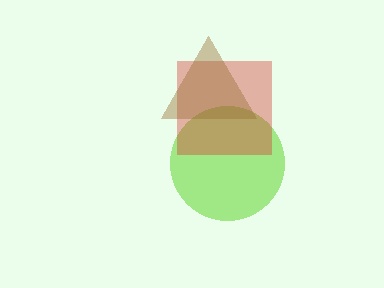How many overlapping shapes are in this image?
There are 3 overlapping shapes in the image.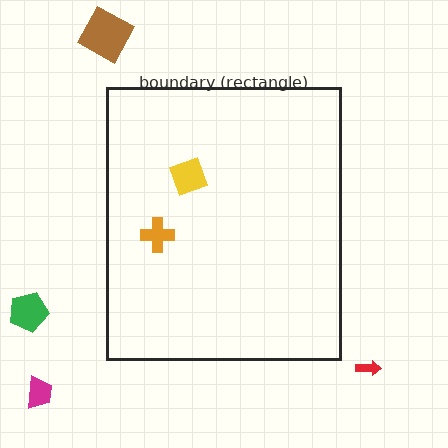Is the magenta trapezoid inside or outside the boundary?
Outside.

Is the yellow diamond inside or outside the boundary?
Inside.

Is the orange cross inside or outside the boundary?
Inside.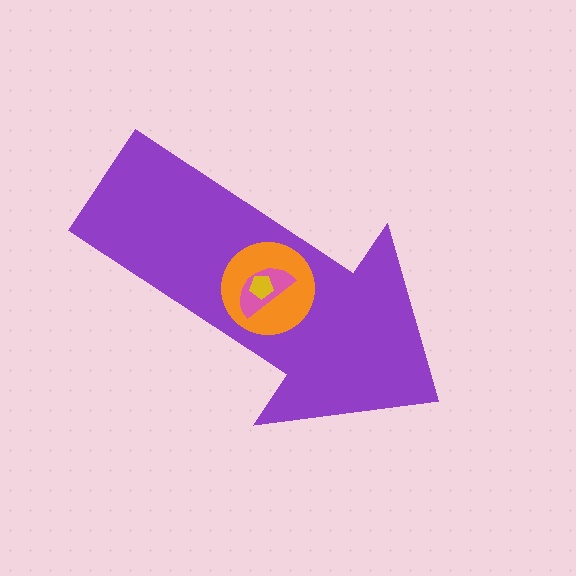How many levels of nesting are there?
4.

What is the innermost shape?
The yellow pentagon.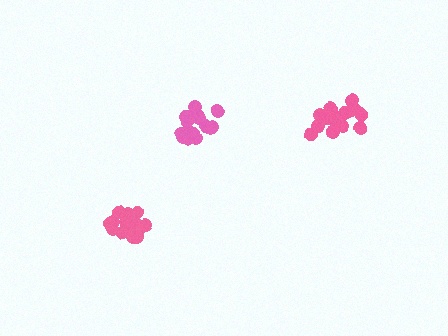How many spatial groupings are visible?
There are 3 spatial groupings.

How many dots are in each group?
Group 1: 18 dots, Group 2: 19 dots, Group 3: 16 dots (53 total).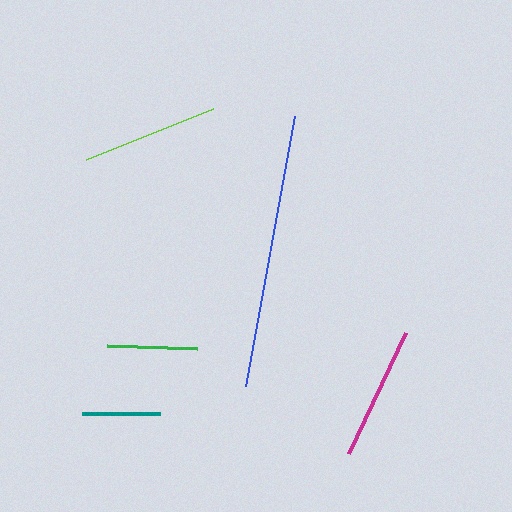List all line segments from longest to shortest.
From longest to shortest: blue, lime, magenta, green, teal.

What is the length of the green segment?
The green segment is approximately 89 pixels long.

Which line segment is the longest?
The blue line is the longest at approximately 274 pixels.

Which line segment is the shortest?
The teal line is the shortest at approximately 78 pixels.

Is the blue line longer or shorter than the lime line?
The blue line is longer than the lime line.